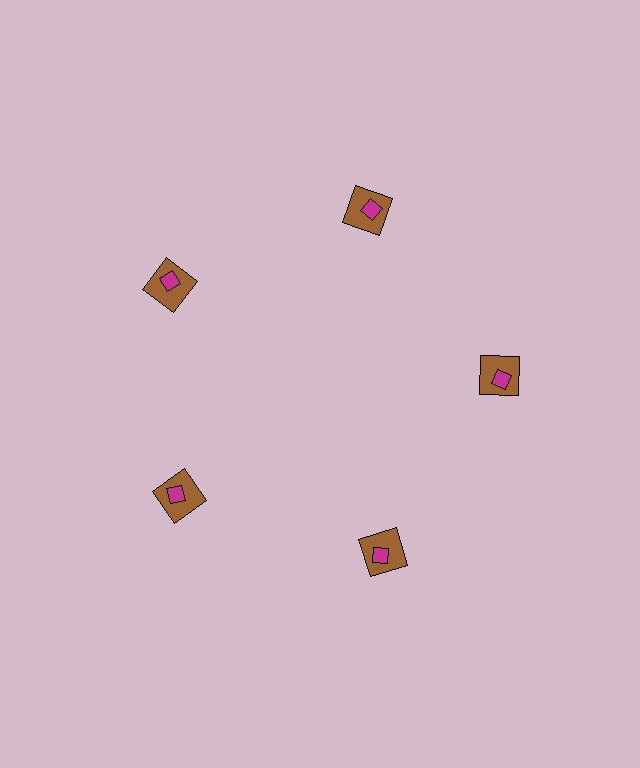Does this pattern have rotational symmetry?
Yes, this pattern has 5-fold rotational symmetry. It looks the same after rotating 72 degrees around the center.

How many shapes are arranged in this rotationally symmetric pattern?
There are 10 shapes, arranged in 5 groups of 2.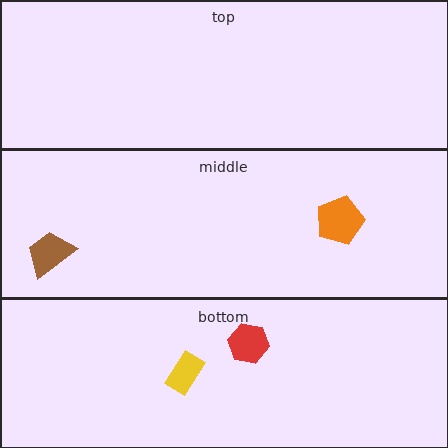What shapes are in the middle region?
The orange pentagon, the brown trapezoid.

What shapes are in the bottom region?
The red hexagon, the yellow rectangle.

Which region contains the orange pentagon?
The middle region.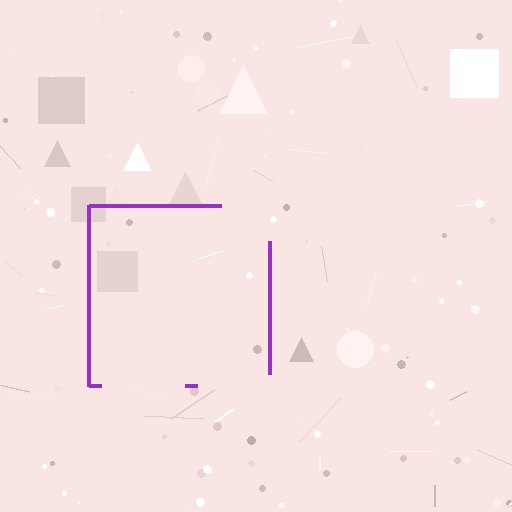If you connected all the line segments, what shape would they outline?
They would outline a square.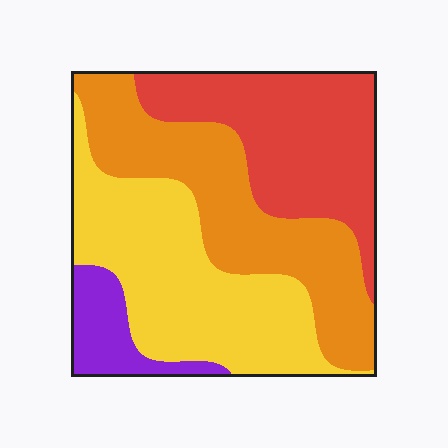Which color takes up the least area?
Purple, at roughly 10%.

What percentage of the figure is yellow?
Yellow takes up about one third (1/3) of the figure.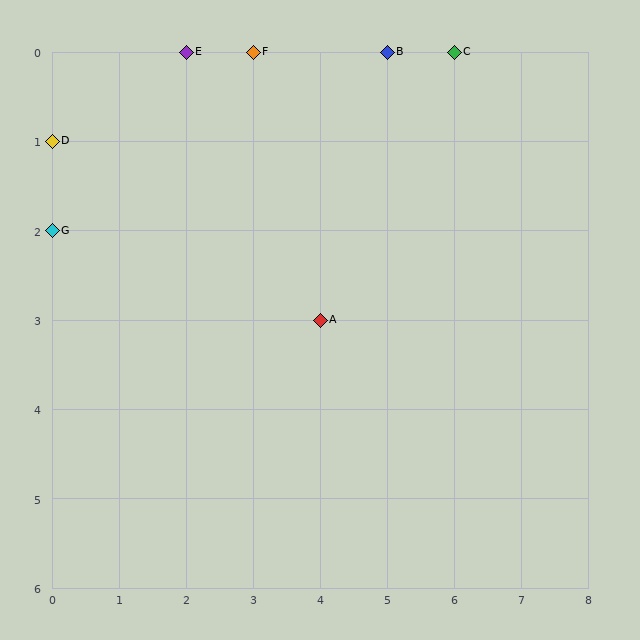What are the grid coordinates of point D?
Point D is at grid coordinates (0, 1).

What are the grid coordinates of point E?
Point E is at grid coordinates (2, 0).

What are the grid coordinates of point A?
Point A is at grid coordinates (4, 3).